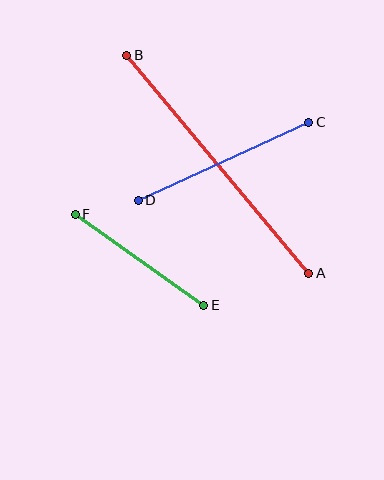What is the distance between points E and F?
The distance is approximately 157 pixels.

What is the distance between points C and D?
The distance is approximately 187 pixels.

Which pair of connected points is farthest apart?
Points A and B are farthest apart.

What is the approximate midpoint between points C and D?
The midpoint is at approximately (224, 161) pixels.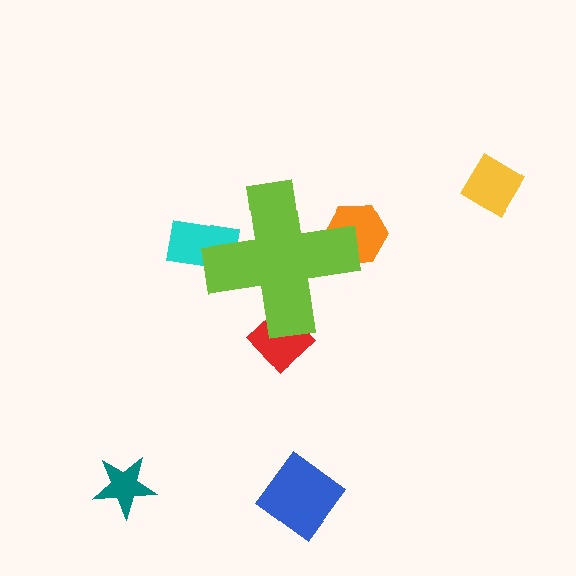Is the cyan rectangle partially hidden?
Yes, the cyan rectangle is partially hidden behind the lime cross.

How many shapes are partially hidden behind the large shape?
3 shapes are partially hidden.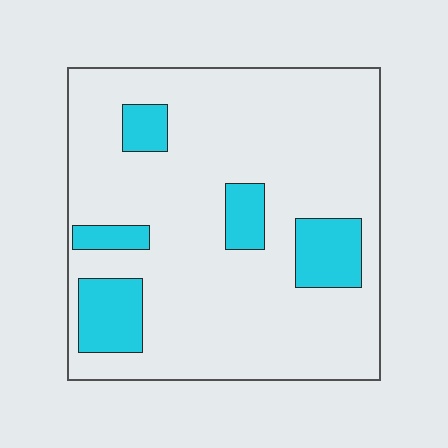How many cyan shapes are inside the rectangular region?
5.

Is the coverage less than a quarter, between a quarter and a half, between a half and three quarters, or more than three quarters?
Less than a quarter.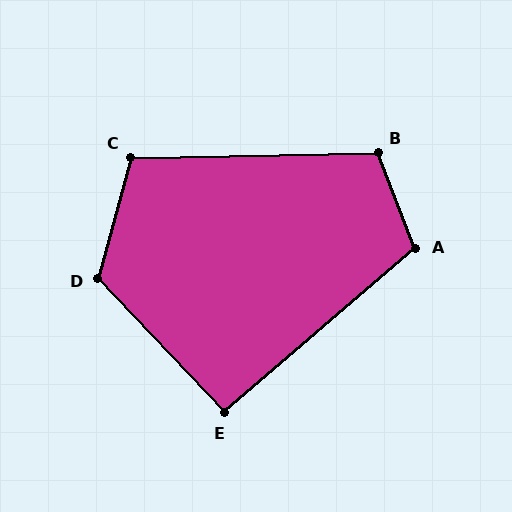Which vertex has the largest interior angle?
D, at approximately 122 degrees.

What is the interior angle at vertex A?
Approximately 109 degrees (obtuse).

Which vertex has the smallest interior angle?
E, at approximately 93 degrees.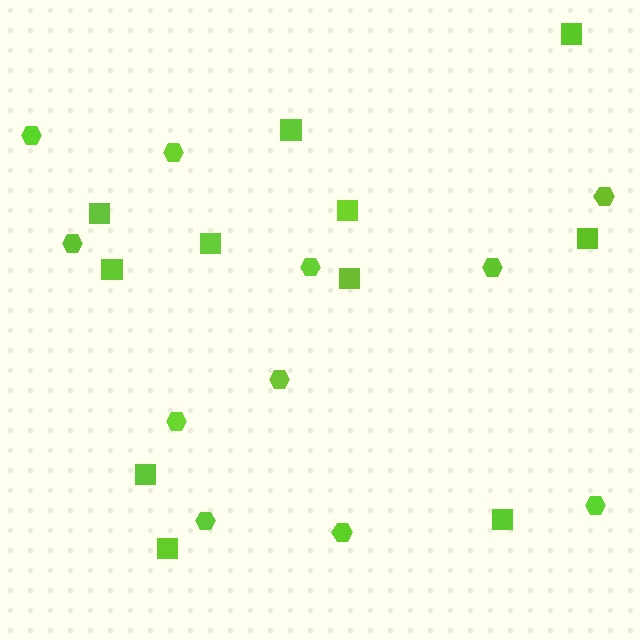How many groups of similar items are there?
There are 2 groups: one group of squares (11) and one group of hexagons (11).